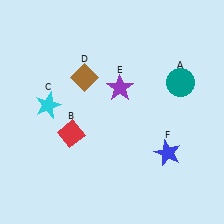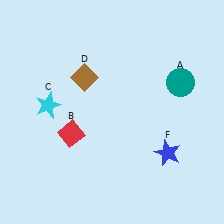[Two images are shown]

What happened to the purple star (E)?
The purple star (E) was removed in Image 2. It was in the top-right area of Image 1.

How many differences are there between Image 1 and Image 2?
There is 1 difference between the two images.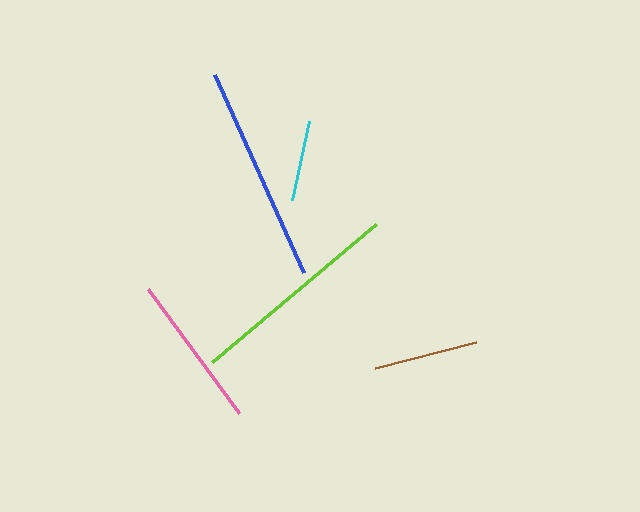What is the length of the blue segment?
The blue segment is approximately 217 pixels long.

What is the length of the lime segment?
The lime segment is approximately 215 pixels long.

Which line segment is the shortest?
The cyan line is the shortest at approximately 81 pixels.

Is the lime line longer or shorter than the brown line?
The lime line is longer than the brown line.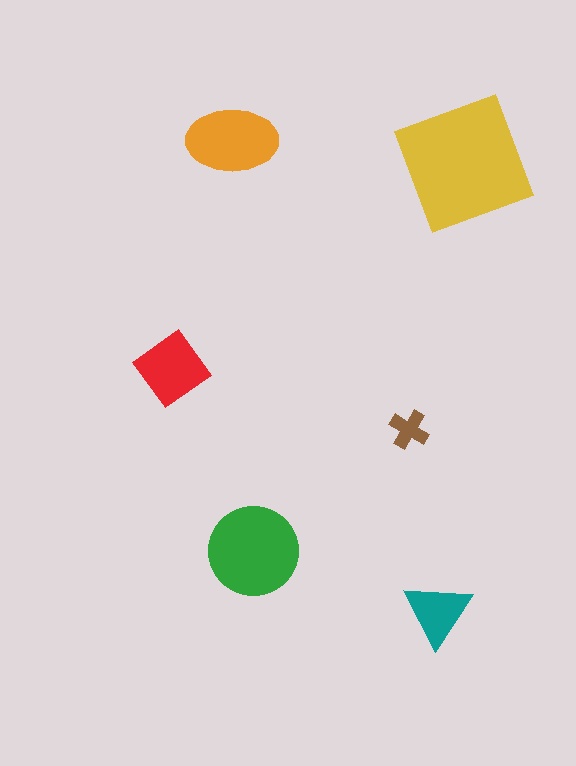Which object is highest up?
The orange ellipse is topmost.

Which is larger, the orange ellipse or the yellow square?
The yellow square.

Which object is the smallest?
The brown cross.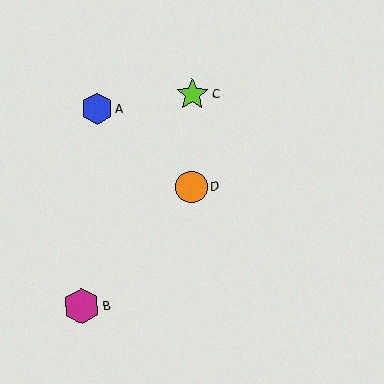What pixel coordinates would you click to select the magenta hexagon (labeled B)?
Click at (82, 306) to select the magenta hexagon B.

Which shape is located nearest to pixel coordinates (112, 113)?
The blue hexagon (labeled A) at (97, 109) is nearest to that location.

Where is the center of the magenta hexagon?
The center of the magenta hexagon is at (82, 306).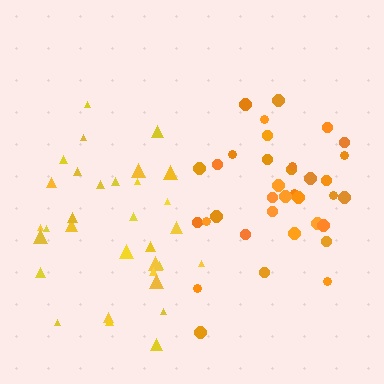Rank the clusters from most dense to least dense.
orange, yellow.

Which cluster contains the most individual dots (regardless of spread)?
Orange (35).